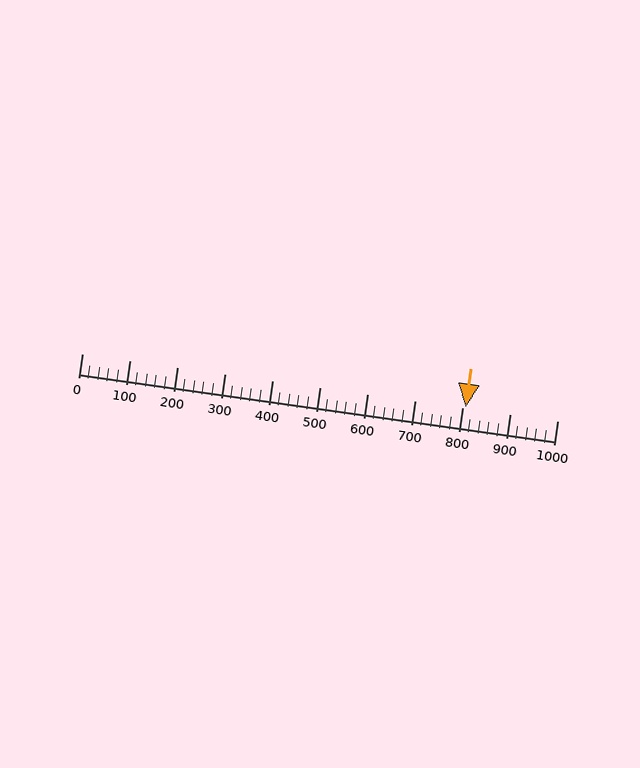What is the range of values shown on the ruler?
The ruler shows values from 0 to 1000.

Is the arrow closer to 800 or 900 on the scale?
The arrow is closer to 800.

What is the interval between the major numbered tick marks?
The major tick marks are spaced 100 units apart.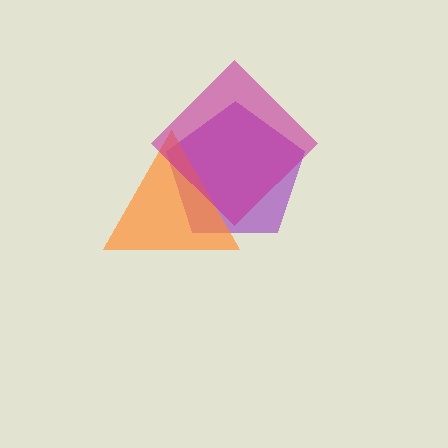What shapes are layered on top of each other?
The layered shapes are: a purple pentagon, an orange triangle, a magenta diamond.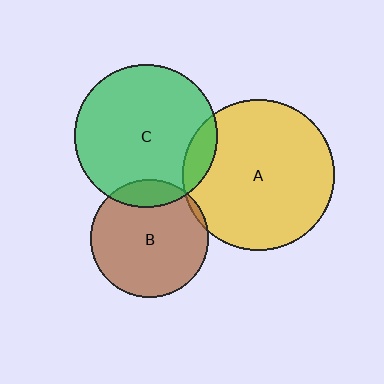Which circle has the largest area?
Circle A (yellow).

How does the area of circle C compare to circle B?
Approximately 1.5 times.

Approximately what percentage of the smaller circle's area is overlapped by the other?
Approximately 5%.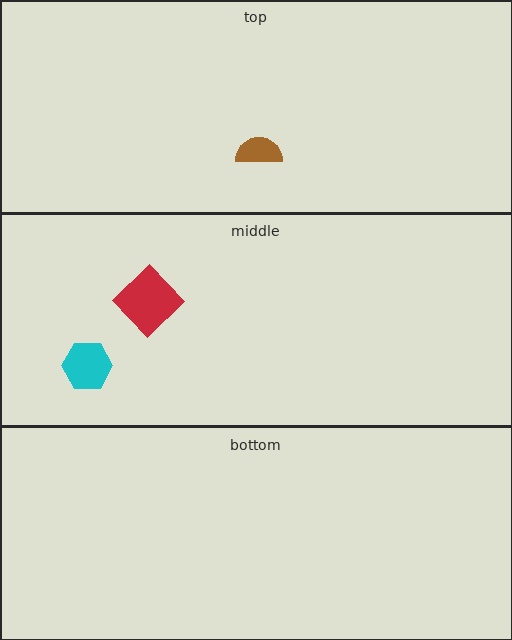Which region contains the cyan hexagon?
The middle region.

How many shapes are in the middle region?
2.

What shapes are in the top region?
The brown semicircle.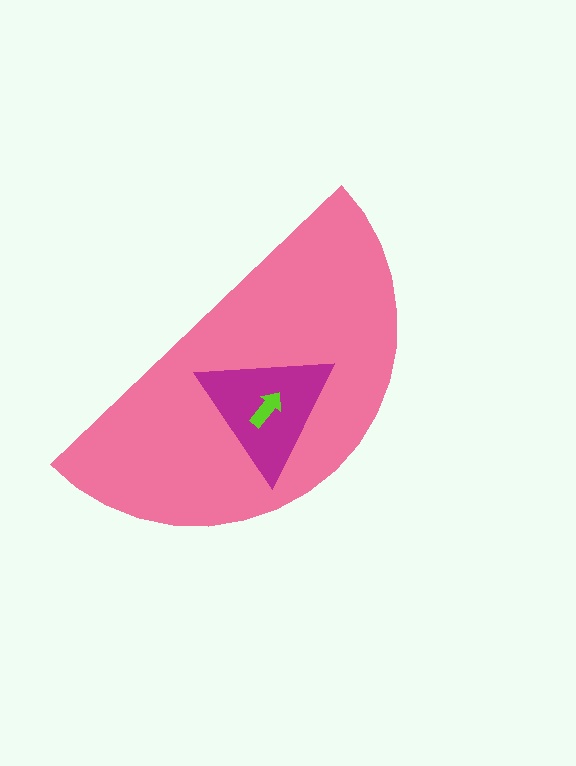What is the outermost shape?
The pink semicircle.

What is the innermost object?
The lime arrow.